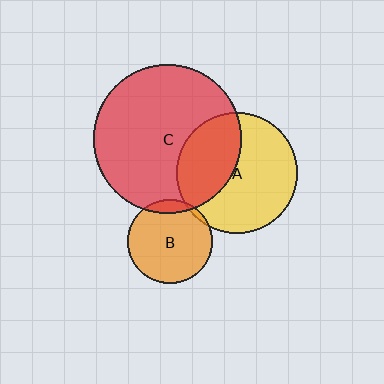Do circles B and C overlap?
Yes.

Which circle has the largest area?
Circle C (red).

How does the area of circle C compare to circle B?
Approximately 3.1 times.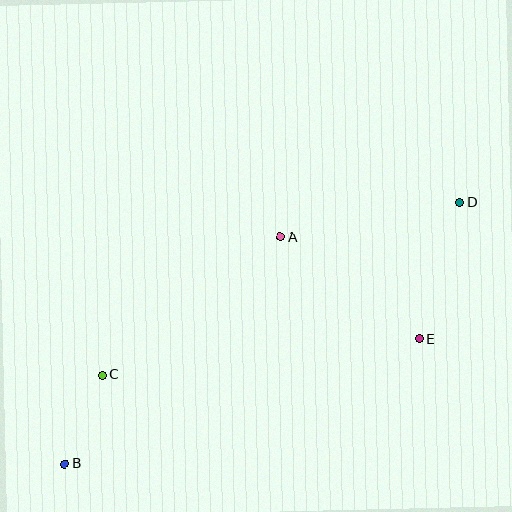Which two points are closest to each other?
Points B and C are closest to each other.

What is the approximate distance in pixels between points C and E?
The distance between C and E is approximately 319 pixels.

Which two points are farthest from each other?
Points B and D are farthest from each other.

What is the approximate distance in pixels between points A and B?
The distance between A and B is approximately 313 pixels.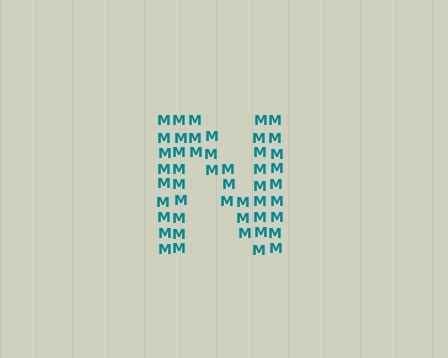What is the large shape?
The large shape is the letter N.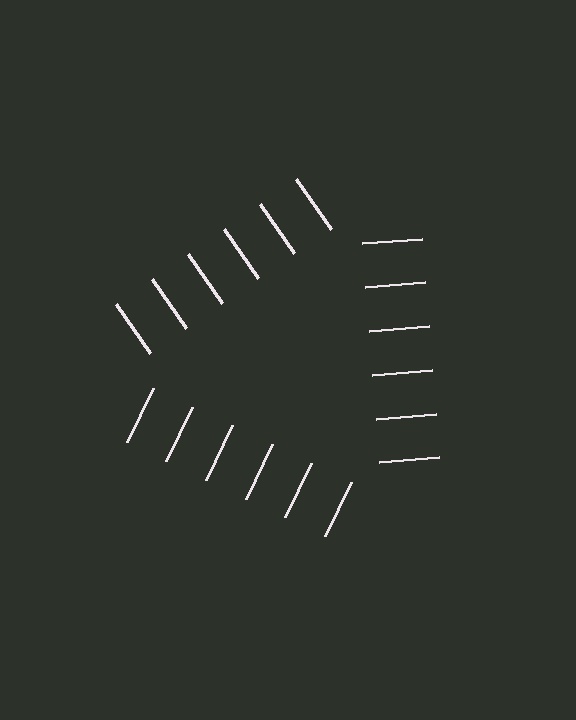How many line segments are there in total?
18 — 6 along each of the 3 edges.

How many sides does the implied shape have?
3 sides — the line-ends trace a triangle.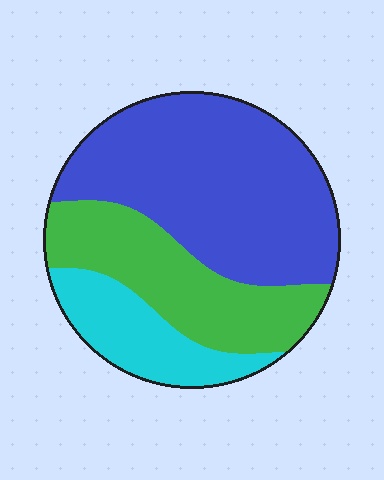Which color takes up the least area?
Cyan, at roughly 20%.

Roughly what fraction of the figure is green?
Green covers about 30% of the figure.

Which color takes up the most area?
Blue, at roughly 55%.